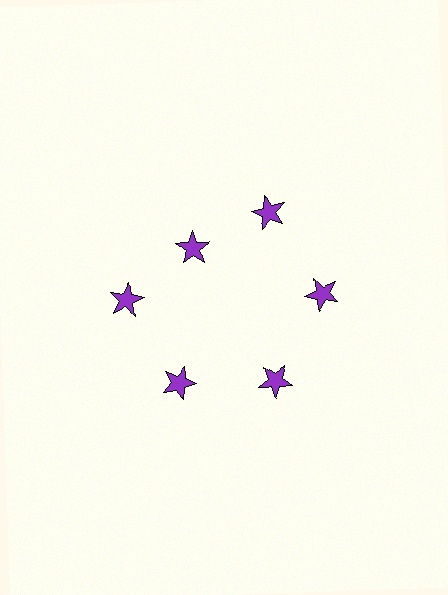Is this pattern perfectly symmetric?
No. The 6 purple stars are arranged in a ring, but one element near the 11 o'clock position is pulled inward toward the center, breaking the 6-fold rotational symmetry.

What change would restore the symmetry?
The symmetry would be restored by moving it outward, back onto the ring so that all 6 stars sit at equal angles and equal distance from the center.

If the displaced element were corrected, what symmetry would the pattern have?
It would have 6-fold rotational symmetry — the pattern would map onto itself every 60 degrees.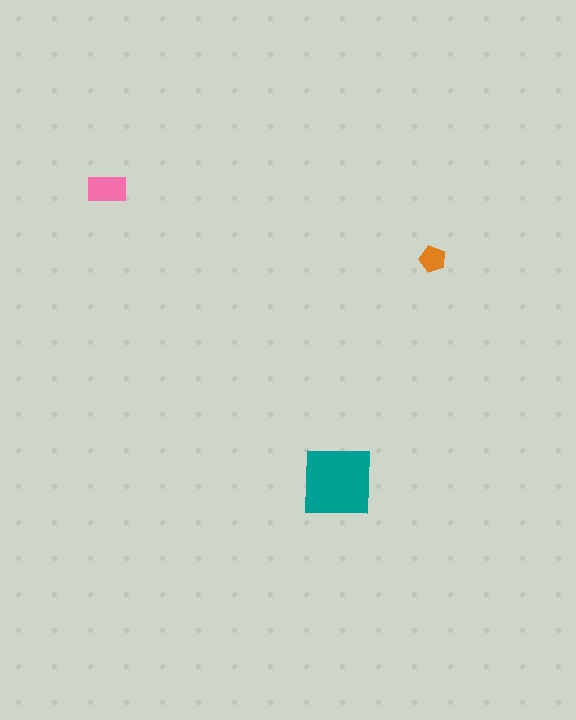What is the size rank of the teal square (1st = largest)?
1st.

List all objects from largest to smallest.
The teal square, the pink rectangle, the orange pentagon.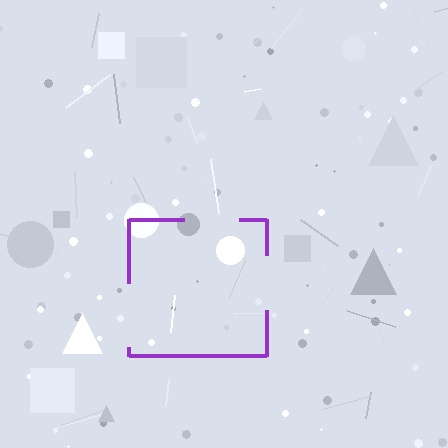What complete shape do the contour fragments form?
The contour fragments form a square.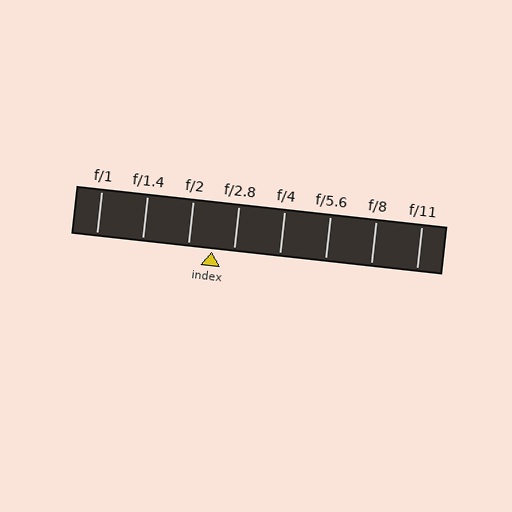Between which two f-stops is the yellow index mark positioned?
The index mark is between f/2 and f/2.8.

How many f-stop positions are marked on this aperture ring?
There are 8 f-stop positions marked.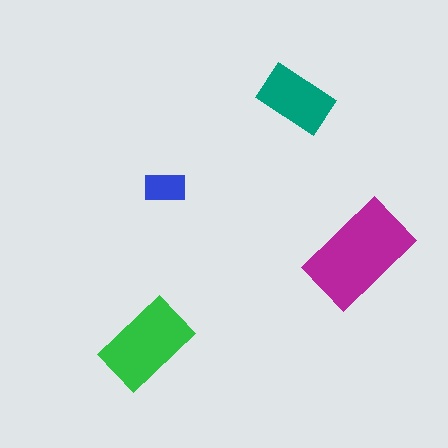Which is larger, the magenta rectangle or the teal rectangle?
The magenta one.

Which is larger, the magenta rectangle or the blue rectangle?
The magenta one.